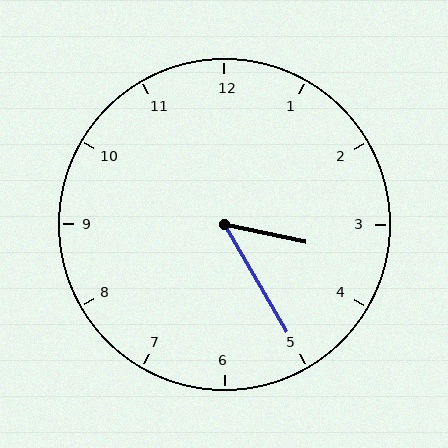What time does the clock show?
3:25.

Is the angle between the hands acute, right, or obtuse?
It is acute.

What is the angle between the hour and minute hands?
Approximately 48 degrees.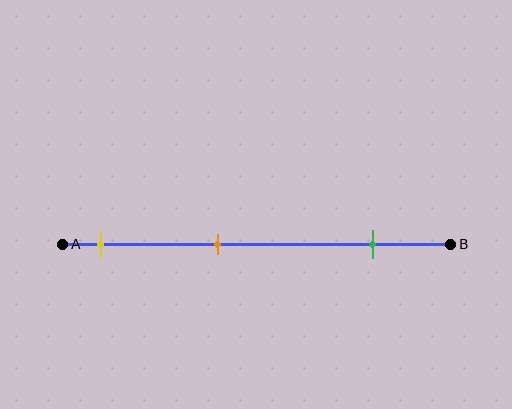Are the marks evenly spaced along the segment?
Yes, the marks are approximately evenly spaced.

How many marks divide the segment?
There are 3 marks dividing the segment.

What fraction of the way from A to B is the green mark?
The green mark is approximately 80% (0.8) of the way from A to B.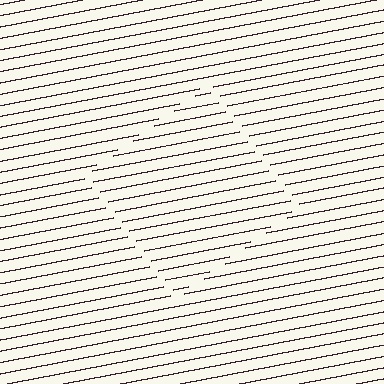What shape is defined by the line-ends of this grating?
An illusory square. The interior of the shape contains the same grating, shifted by half a period — the contour is defined by the phase discontinuity where line-ends from the inner and outer gratings abut.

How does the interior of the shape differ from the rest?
The interior of the shape contains the same grating, shifted by half a period — the contour is defined by the phase discontinuity where line-ends from the inner and outer gratings abut.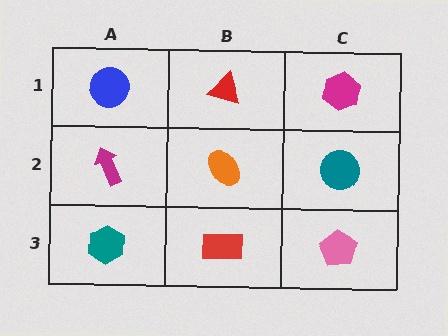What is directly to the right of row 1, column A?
A red triangle.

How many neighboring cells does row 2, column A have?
3.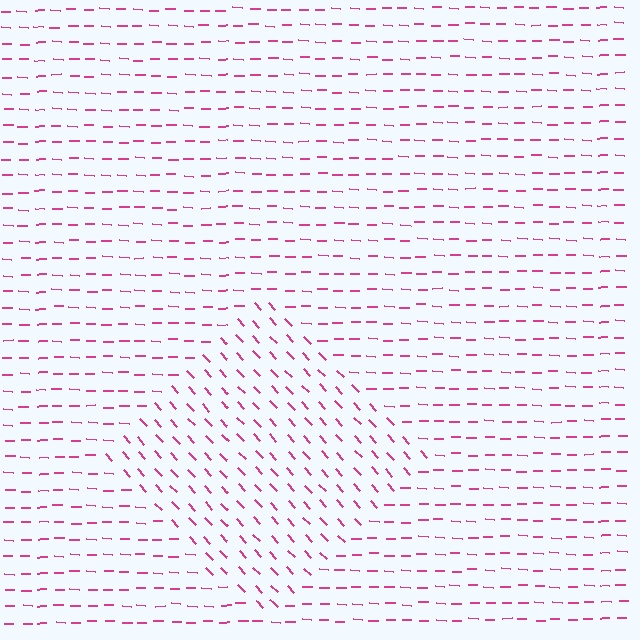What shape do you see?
I see a diamond.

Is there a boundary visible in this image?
Yes, there is a texture boundary formed by a change in line orientation.